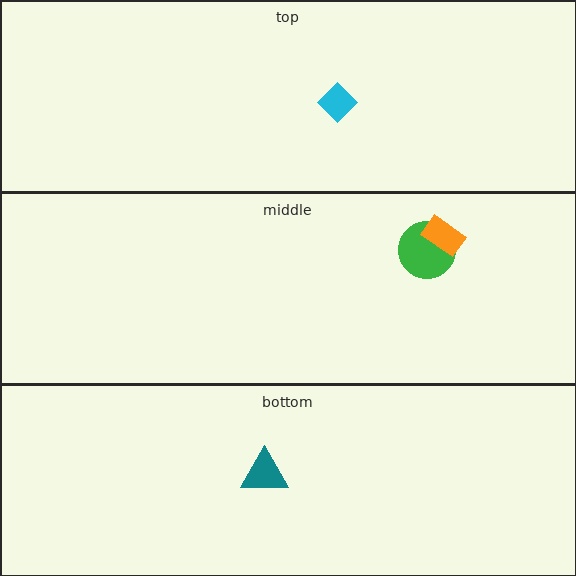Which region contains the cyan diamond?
The top region.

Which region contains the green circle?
The middle region.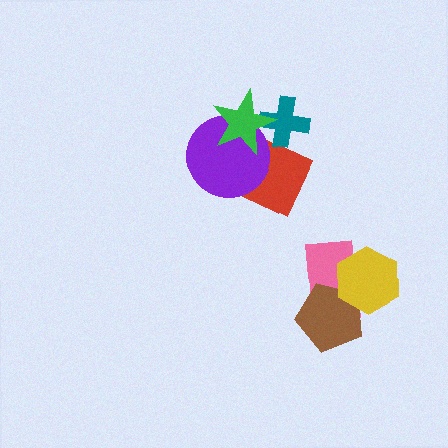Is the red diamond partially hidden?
Yes, it is partially covered by another shape.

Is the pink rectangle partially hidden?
Yes, it is partially covered by another shape.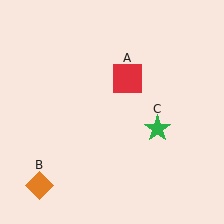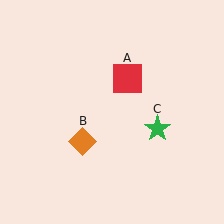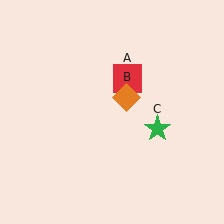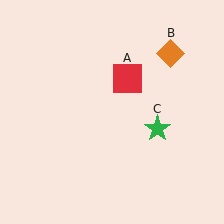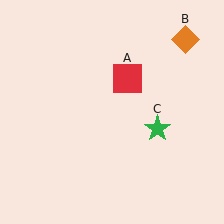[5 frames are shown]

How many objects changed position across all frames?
1 object changed position: orange diamond (object B).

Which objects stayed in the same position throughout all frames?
Red square (object A) and green star (object C) remained stationary.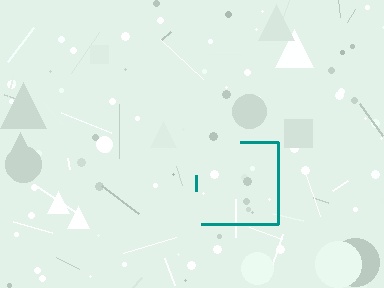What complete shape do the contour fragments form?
The contour fragments form a square.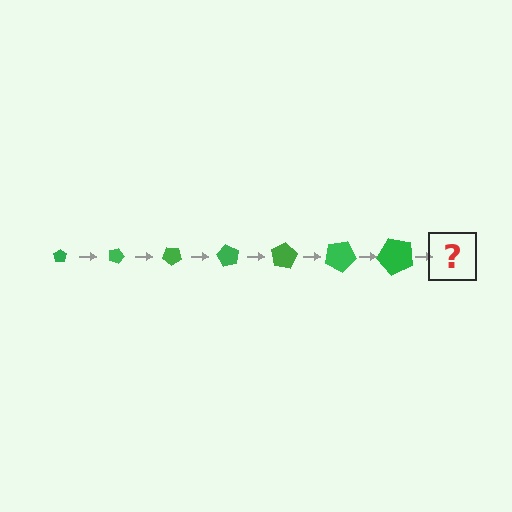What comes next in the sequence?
The next element should be a pentagon, larger than the previous one and rotated 140 degrees from the start.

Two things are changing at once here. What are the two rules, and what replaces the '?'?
The two rules are that the pentagon grows larger each step and it rotates 20 degrees each step. The '?' should be a pentagon, larger than the previous one and rotated 140 degrees from the start.